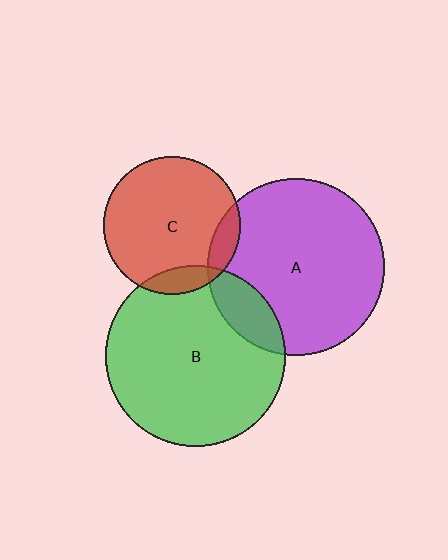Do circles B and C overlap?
Yes.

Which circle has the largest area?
Circle B (green).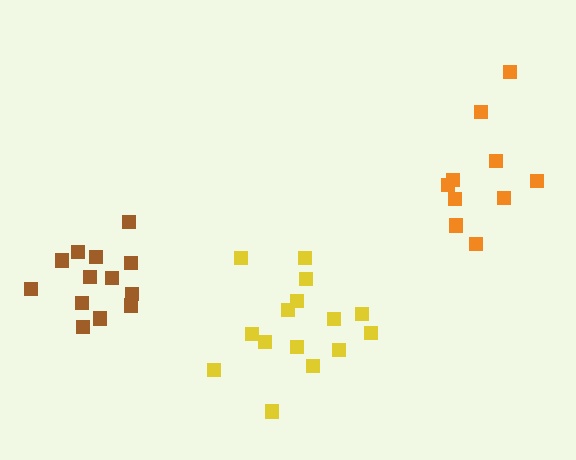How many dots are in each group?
Group 1: 15 dots, Group 2: 13 dots, Group 3: 10 dots (38 total).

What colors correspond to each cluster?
The clusters are colored: yellow, brown, orange.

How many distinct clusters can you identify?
There are 3 distinct clusters.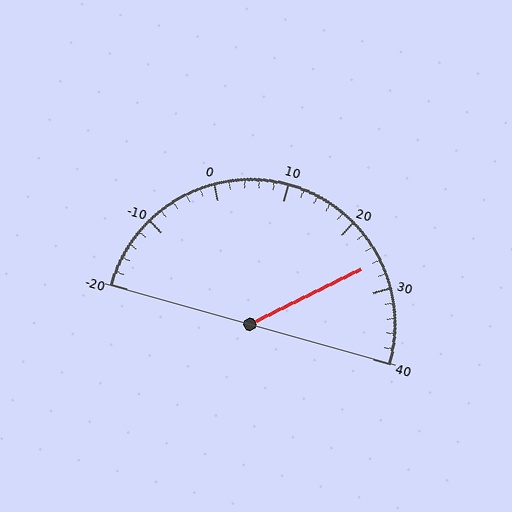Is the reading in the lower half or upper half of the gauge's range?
The reading is in the upper half of the range (-20 to 40).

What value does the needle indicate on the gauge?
The needle indicates approximately 26.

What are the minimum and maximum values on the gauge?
The gauge ranges from -20 to 40.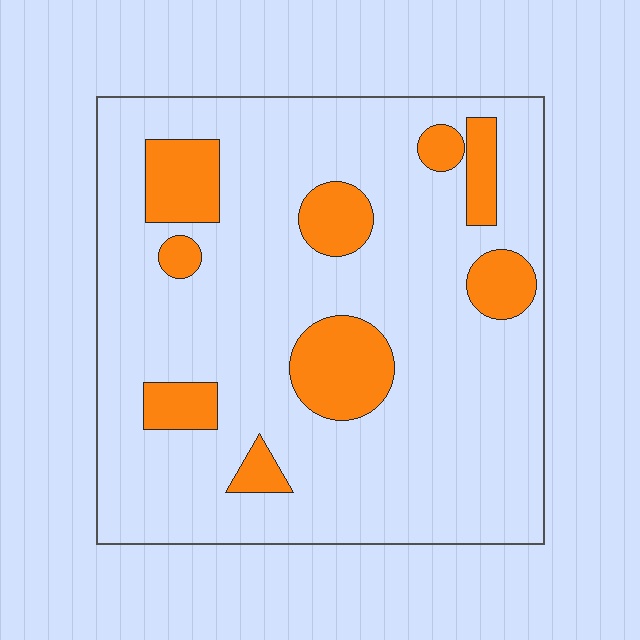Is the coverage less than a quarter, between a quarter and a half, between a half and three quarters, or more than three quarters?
Less than a quarter.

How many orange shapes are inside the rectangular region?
9.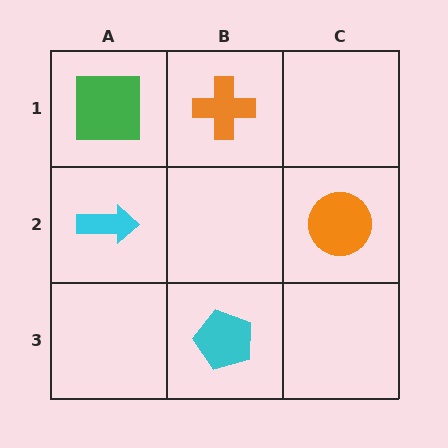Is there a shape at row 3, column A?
No, that cell is empty.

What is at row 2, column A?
A cyan arrow.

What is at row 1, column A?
A green square.